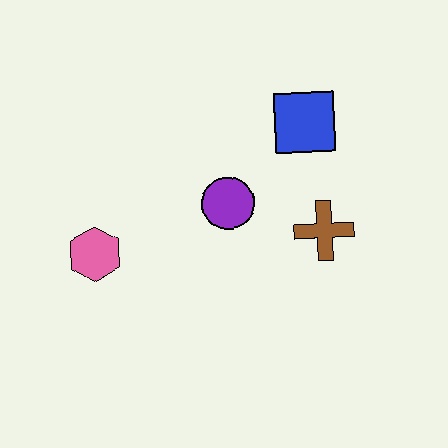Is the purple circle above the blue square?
No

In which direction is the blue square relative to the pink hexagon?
The blue square is to the right of the pink hexagon.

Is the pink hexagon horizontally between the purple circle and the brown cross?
No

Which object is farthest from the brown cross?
The pink hexagon is farthest from the brown cross.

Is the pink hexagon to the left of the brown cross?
Yes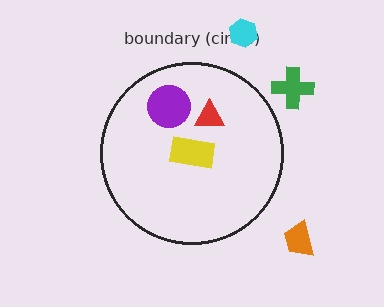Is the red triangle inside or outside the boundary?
Inside.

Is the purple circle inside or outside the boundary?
Inside.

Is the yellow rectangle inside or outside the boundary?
Inside.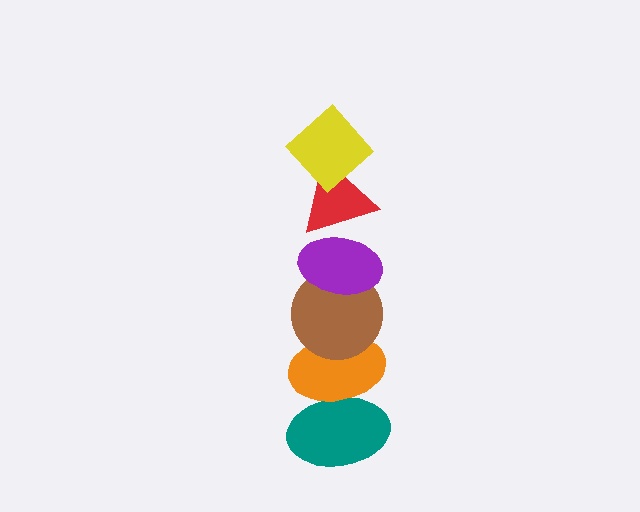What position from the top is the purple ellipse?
The purple ellipse is 3rd from the top.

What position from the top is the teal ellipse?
The teal ellipse is 6th from the top.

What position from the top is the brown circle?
The brown circle is 4th from the top.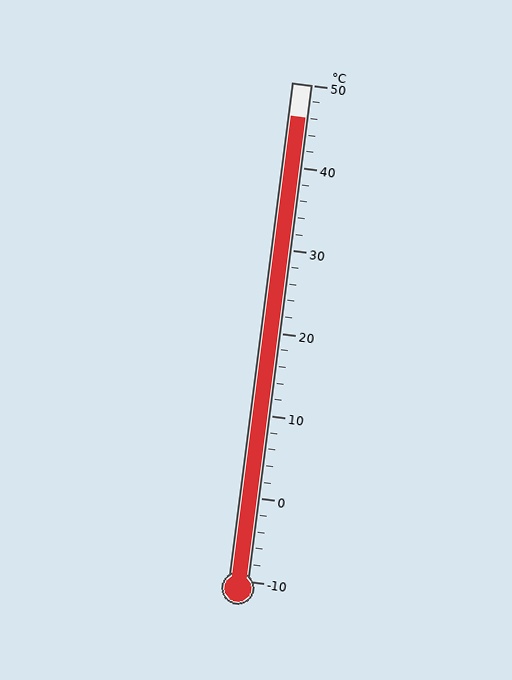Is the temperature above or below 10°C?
The temperature is above 10°C.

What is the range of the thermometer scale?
The thermometer scale ranges from -10°C to 50°C.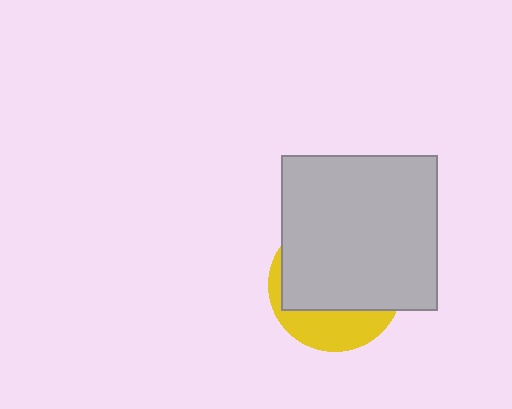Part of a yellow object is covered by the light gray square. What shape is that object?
It is a circle.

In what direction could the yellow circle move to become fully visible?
The yellow circle could move down. That would shift it out from behind the light gray square entirely.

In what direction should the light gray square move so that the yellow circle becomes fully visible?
The light gray square should move up. That is the shortest direction to clear the overlap and leave the yellow circle fully visible.